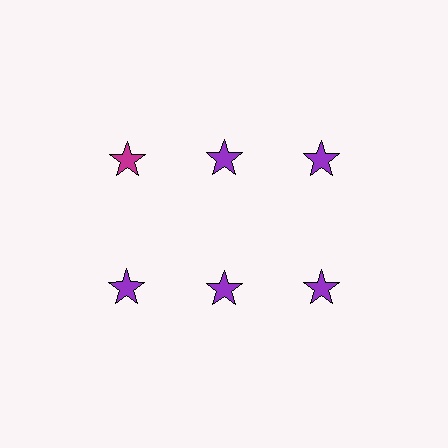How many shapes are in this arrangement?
There are 6 shapes arranged in a grid pattern.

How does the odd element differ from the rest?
It has a different color: magenta instead of purple.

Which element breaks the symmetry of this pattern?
The magenta star in the top row, leftmost column breaks the symmetry. All other shapes are purple stars.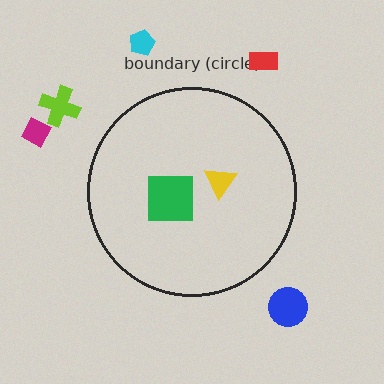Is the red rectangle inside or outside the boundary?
Outside.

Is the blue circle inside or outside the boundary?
Outside.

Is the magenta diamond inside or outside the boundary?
Outside.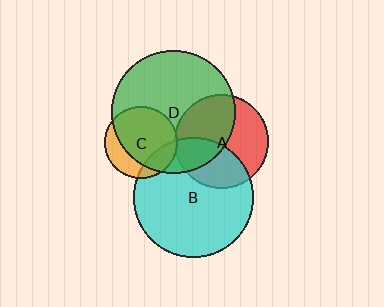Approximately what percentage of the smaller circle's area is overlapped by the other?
Approximately 5%.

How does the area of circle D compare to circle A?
Approximately 1.7 times.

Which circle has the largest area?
Circle D (green).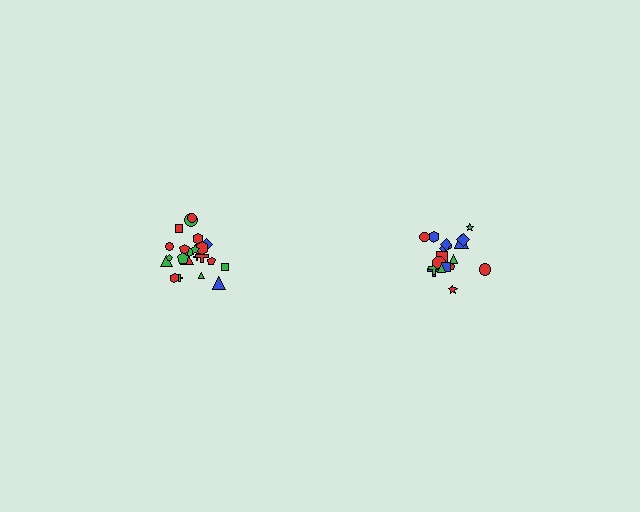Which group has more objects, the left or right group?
The left group.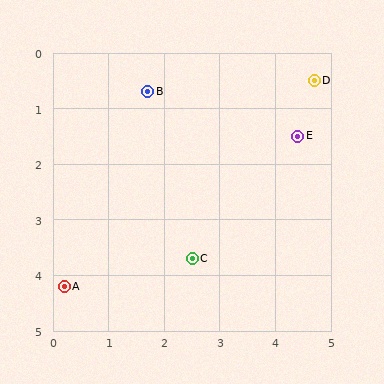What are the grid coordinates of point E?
Point E is at approximately (4.4, 1.5).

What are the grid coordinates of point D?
Point D is at approximately (4.7, 0.5).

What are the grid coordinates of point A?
Point A is at approximately (0.2, 4.2).